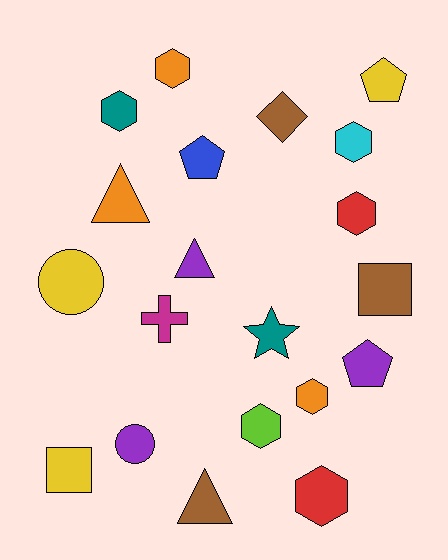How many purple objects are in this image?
There are 3 purple objects.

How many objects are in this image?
There are 20 objects.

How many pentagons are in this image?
There are 3 pentagons.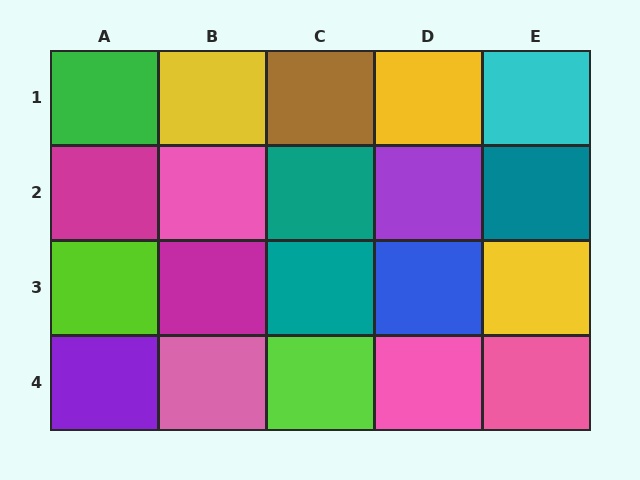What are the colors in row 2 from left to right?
Magenta, pink, teal, purple, teal.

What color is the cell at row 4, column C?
Lime.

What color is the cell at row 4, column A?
Purple.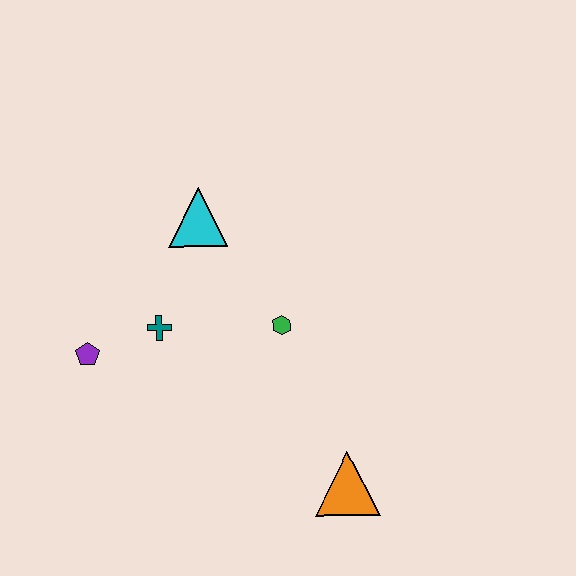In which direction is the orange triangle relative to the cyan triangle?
The orange triangle is below the cyan triangle.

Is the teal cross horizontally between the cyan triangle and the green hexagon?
No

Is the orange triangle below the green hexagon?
Yes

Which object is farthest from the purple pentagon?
The orange triangle is farthest from the purple pentagon.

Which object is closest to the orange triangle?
The green hexagon is closest to the orange triangle.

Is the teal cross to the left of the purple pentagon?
No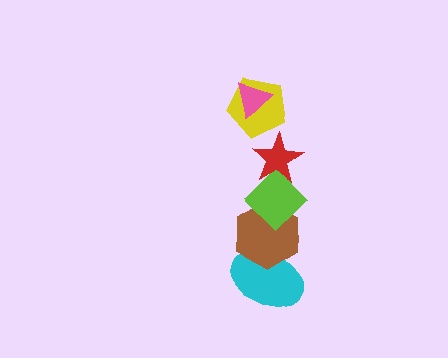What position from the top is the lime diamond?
The lime diamond is 4th from the top.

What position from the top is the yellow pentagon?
The yellow pentagon is 2nd from the top.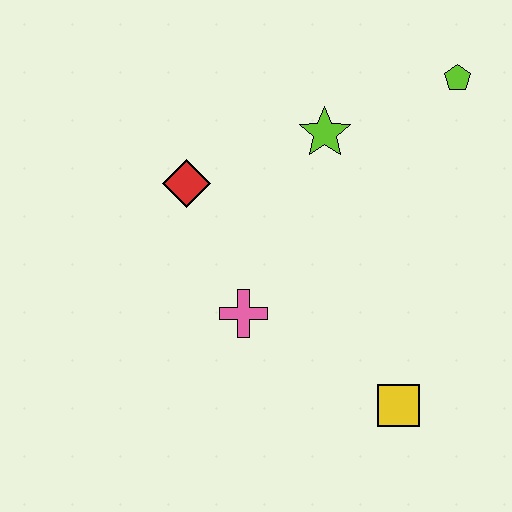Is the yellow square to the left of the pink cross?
No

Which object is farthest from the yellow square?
The lime pentagon is farthest from the yellow square.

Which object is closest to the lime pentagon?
The lime star is closest to the lime pentagon.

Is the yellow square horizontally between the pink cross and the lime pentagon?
Yes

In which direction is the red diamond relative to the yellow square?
The red diamond is above the yellow square.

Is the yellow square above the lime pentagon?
No